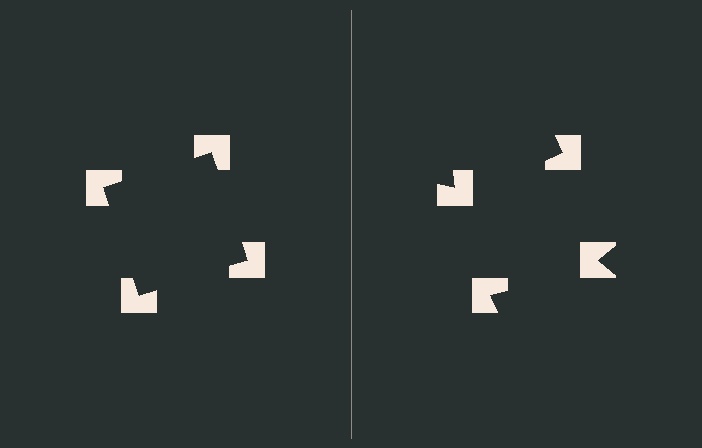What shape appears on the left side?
An illusory square.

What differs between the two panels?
The notched squares are positioned identically on both sides; only the wedge orientations differ. On the left they align to a square; on the right they are misaligned.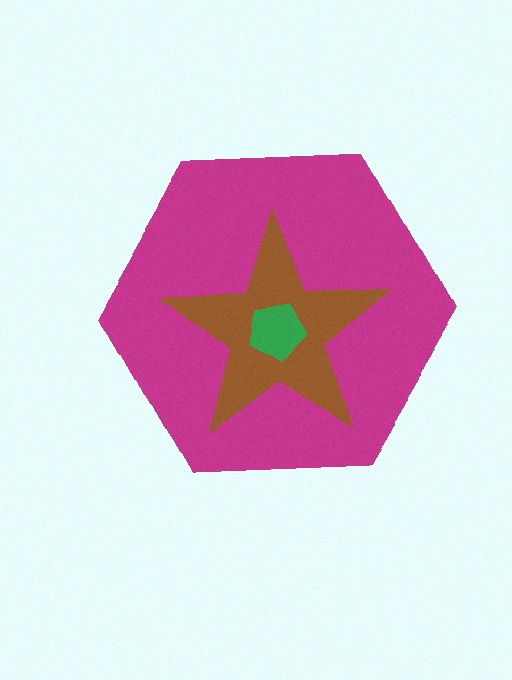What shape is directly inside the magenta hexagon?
The brown star.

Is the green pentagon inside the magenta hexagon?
Yes.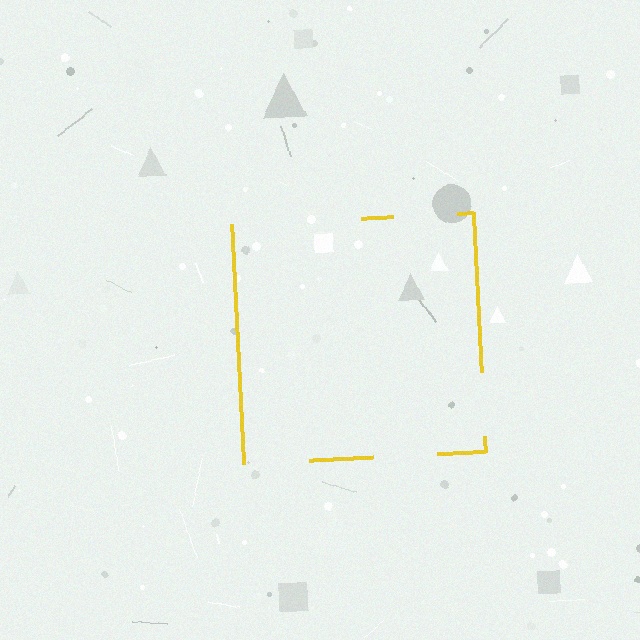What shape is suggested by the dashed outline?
The dashed outline suggests a square.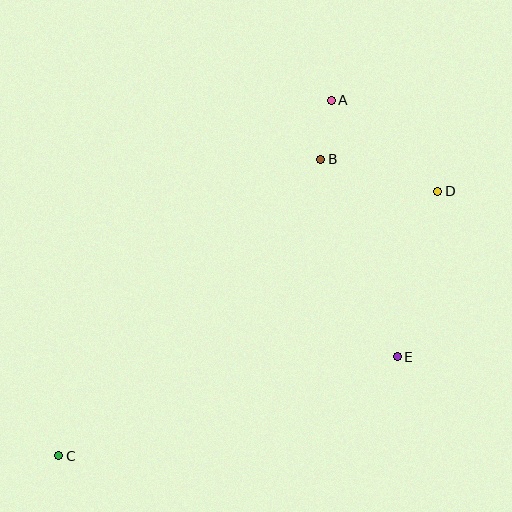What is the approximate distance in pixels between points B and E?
The distance between B and E is approximately 212 pixels.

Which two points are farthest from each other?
Points C and D are farthest from each other.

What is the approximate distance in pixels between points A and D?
The distance between A and D is approximately 141 pixels.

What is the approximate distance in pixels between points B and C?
The distance between B and C is approximately 396 pixels.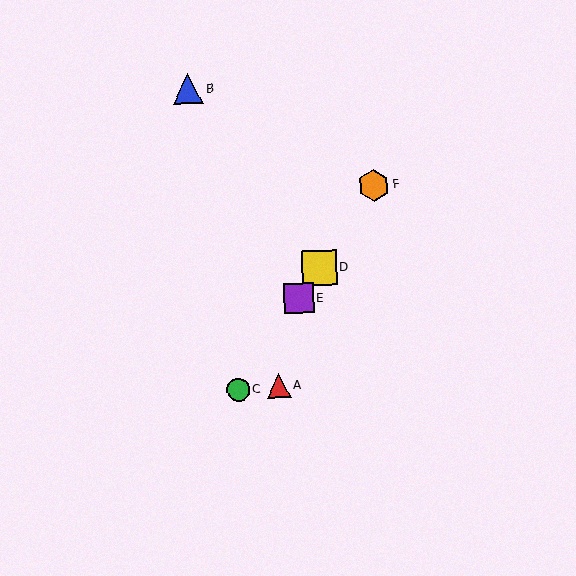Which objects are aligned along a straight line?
Objects C, D, E, F are aligned along a straight line.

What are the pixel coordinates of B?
Object B is at (188, 89).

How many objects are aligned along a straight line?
4 objects (C, D, E, F) are aligned along a straight line.